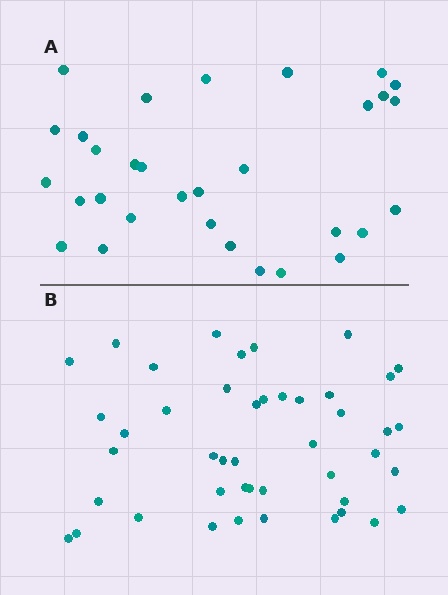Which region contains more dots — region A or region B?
Region B (the bottom region) has more dots.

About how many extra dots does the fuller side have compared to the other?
Region B has approximately 15 more dots than region A.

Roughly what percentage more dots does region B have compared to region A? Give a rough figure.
About 45% more.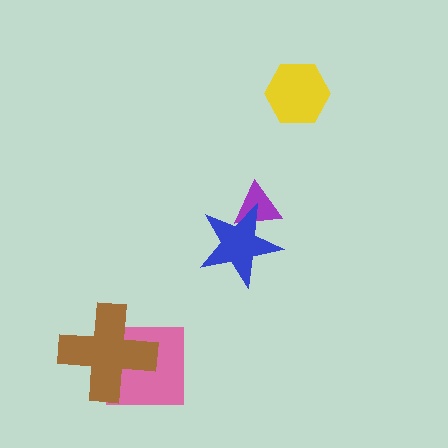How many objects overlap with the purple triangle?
1 object overlaps with the purple triangle.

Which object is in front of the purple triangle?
The blue star is in front of the purple triangle.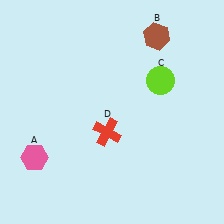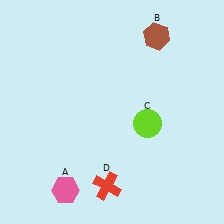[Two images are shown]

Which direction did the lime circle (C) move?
The lime circle (C) moved down.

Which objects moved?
The objects that moved are: the pink hexagon (A), the lime circle (C), the red cross (D).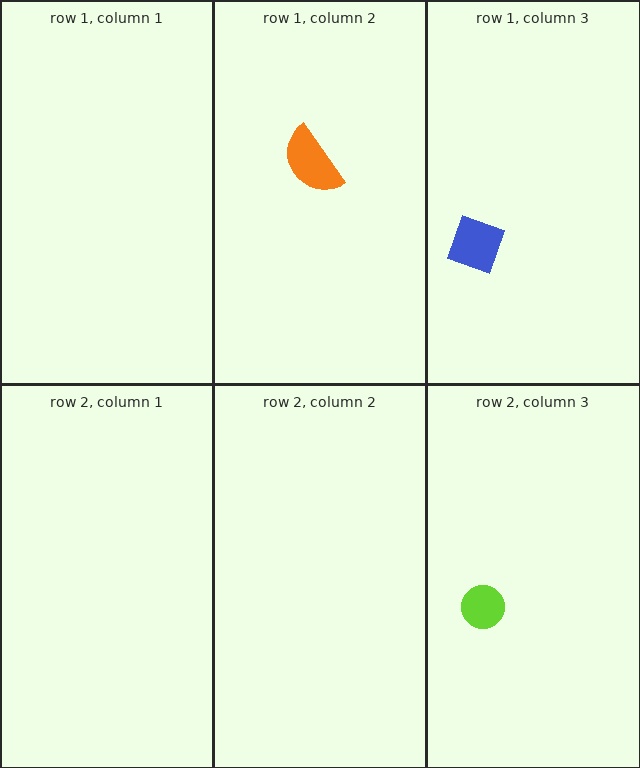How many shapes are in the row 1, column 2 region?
1.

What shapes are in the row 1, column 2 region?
The orange semicircle.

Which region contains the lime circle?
The row 2, column 3 region.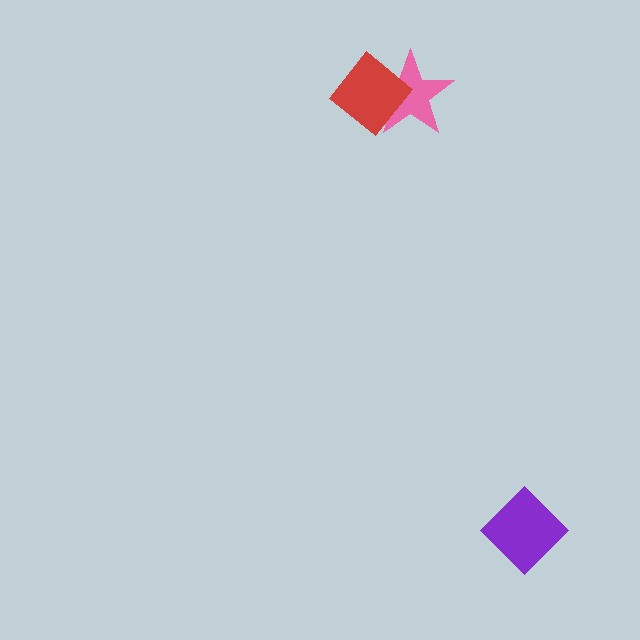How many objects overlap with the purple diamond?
0 objects overlap with the purple diamond.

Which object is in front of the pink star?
The red diamond is in front of the pink star.